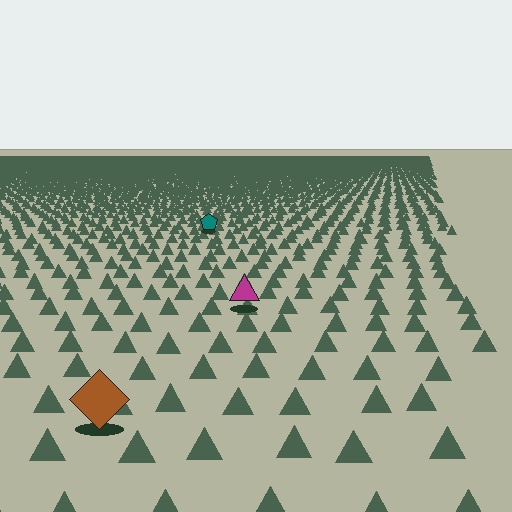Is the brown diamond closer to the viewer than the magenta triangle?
Yes. The brown diamond is closer — you can tell from the texture gradient: the ground texture is coarser near it.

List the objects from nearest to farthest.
From nearest to farthest: the brown diamond, the magenta triangle, the teal pentagon.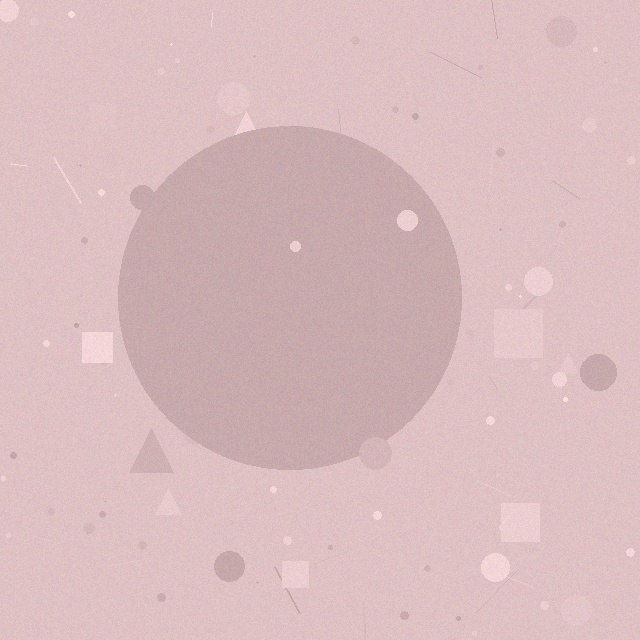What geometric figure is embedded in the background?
A circle is embedded in the background.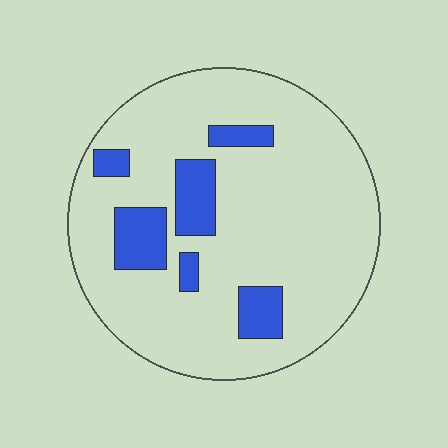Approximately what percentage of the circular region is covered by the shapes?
Approximately 15%.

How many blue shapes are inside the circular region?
6.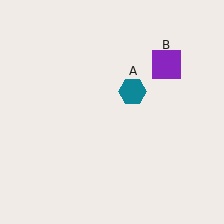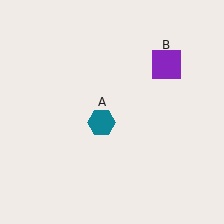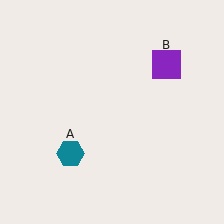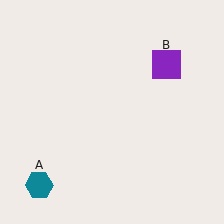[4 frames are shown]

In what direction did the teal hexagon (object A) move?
The teal hexagon (object A) moved down and to the left.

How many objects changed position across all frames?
1 object changed position: teal hexagon (object A).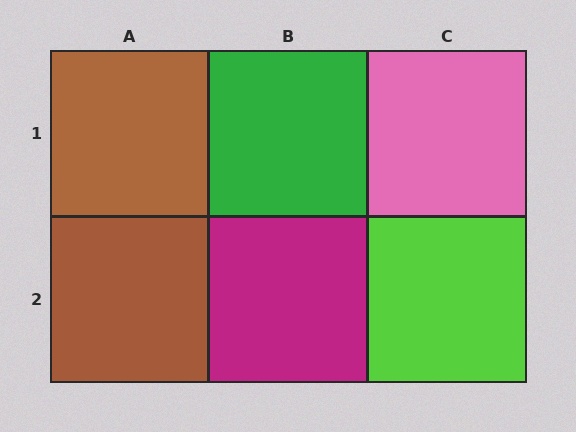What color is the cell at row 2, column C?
Lime.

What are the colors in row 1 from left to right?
Brown, green, pink.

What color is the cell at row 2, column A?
Brown.